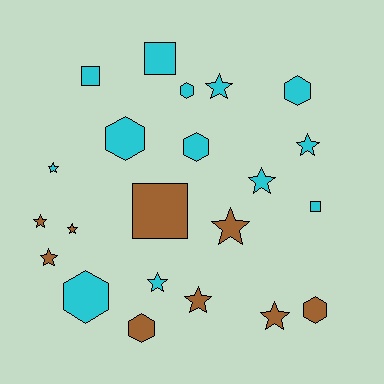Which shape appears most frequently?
Star, with 11 objects.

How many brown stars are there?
There are 6 brown stars.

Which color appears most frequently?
Cyan, with 13 objects.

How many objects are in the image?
There are 22 objects.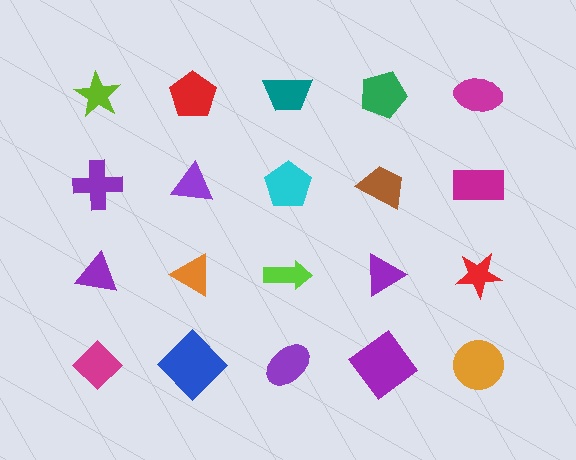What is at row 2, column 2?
A purple triangle.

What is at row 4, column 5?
An orange circle.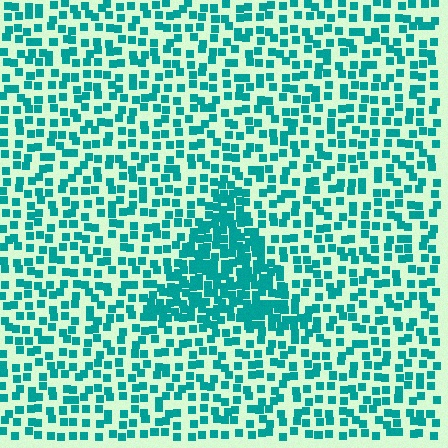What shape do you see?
I see a triangle.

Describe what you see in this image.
The image contains small teal elements arranged at two different densities. A triangle-shaped region is visible where the elements are more densely packed than the surrounding area.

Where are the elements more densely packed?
The elements are more densely packed inside the triangle boundary.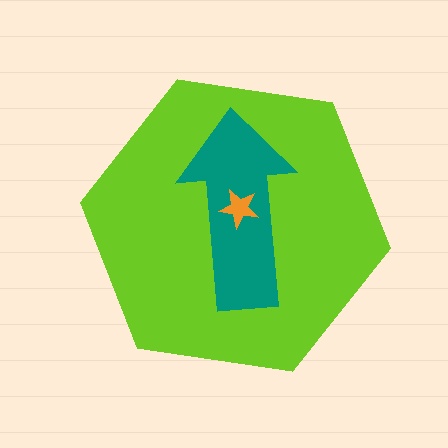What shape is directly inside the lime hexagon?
The teal arrow.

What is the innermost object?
The orange star.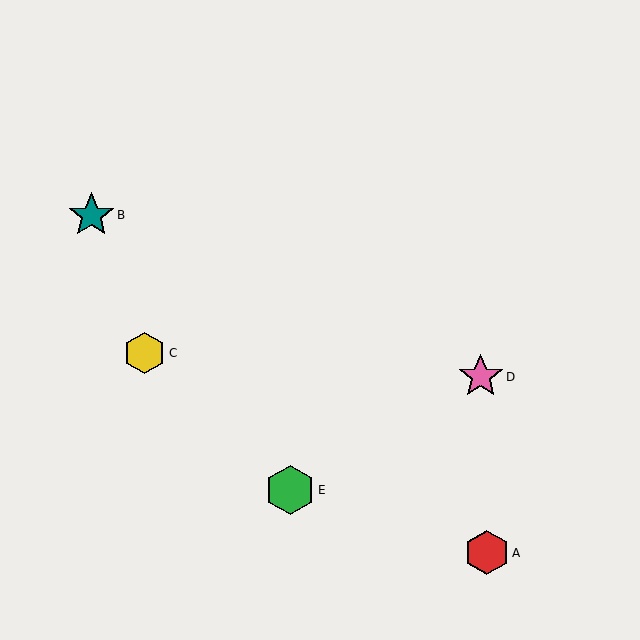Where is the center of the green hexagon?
The center of the green hexagon is at (290, 490).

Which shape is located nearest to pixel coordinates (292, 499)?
The green hexagon (labeled E) at (290, 490) is nearest to that location.